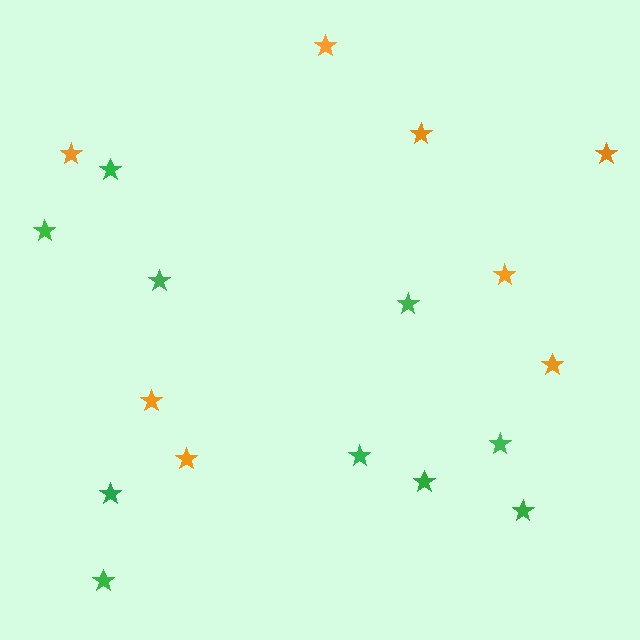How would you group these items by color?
There are 2 groups: one group of green stars (10) and one group of orange stars (8).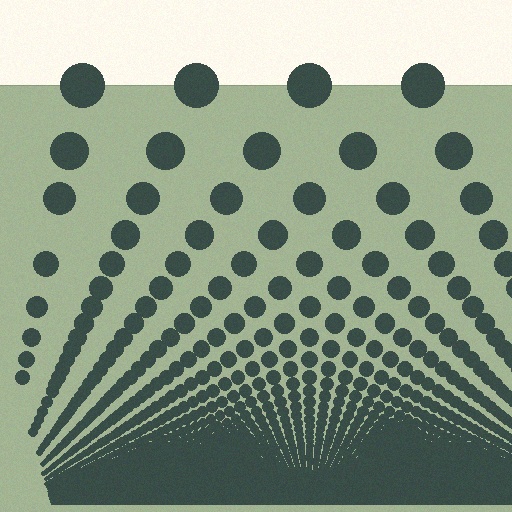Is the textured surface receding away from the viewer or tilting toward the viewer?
The surface appears to tilt toward the viewer. Texture elements get larger and sparser toward the top.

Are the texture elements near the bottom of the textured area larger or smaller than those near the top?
Smaller. The gradient is inverted — elements near the bottom are smaller and denser.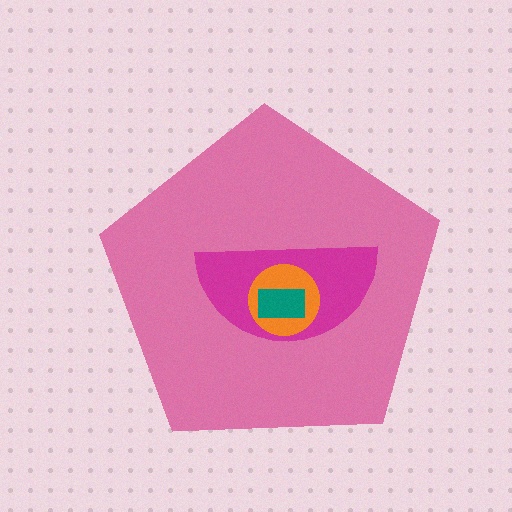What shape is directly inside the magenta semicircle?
The orange circle.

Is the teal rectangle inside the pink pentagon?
Yes.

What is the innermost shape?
The teal rectangle.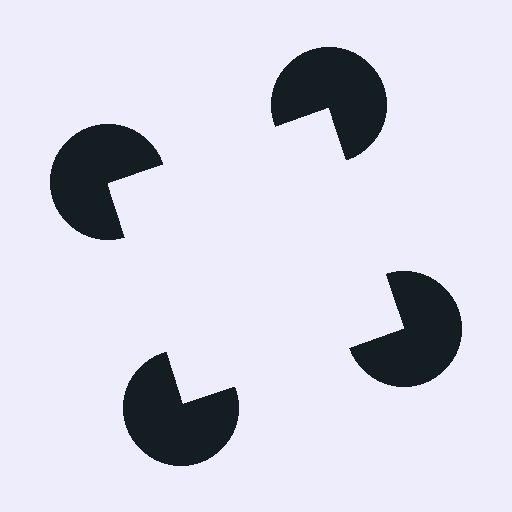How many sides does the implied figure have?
4 sides.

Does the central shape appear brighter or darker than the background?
It typically appears slightly brighter than the background, even though no actual brightness change is drawn.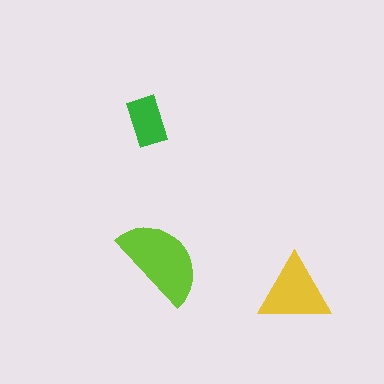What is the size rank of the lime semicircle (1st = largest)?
1st.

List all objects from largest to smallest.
The lime semicircle, the yellow triangle, the green rectangle.